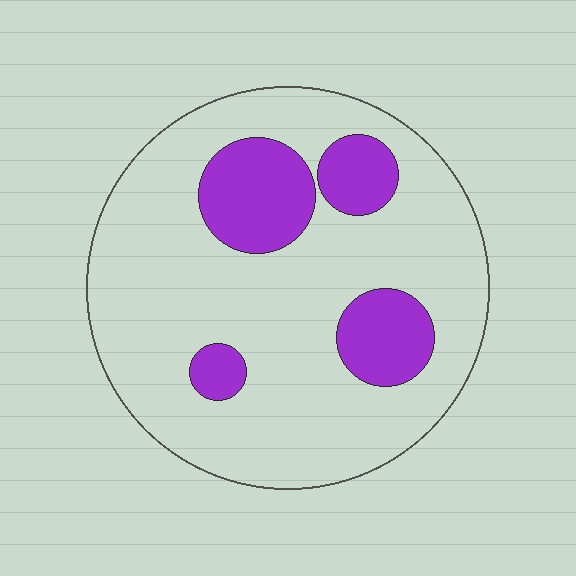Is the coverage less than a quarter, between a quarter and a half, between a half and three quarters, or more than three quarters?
Less than a quarter.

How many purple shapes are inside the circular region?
4.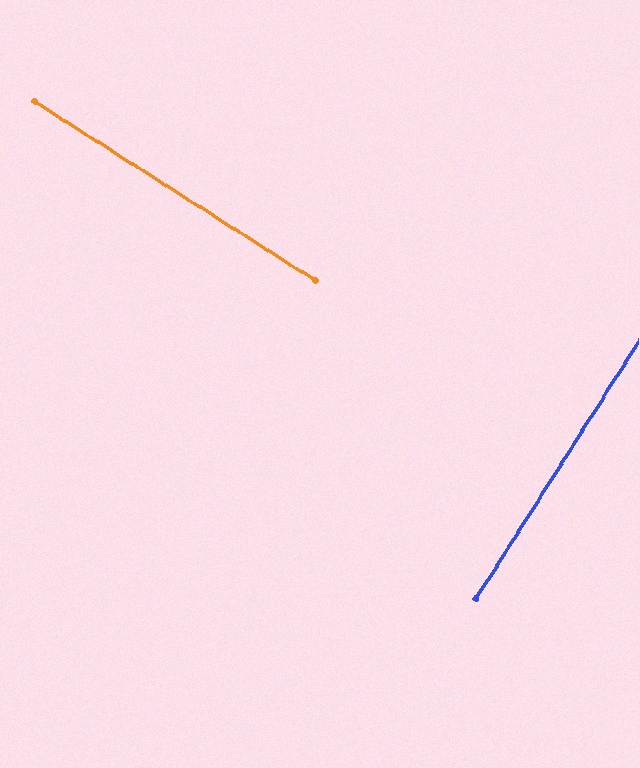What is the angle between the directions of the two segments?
Approximately 90 degrees.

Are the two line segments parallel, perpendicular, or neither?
Perpendicular — they meet at approximately 90°.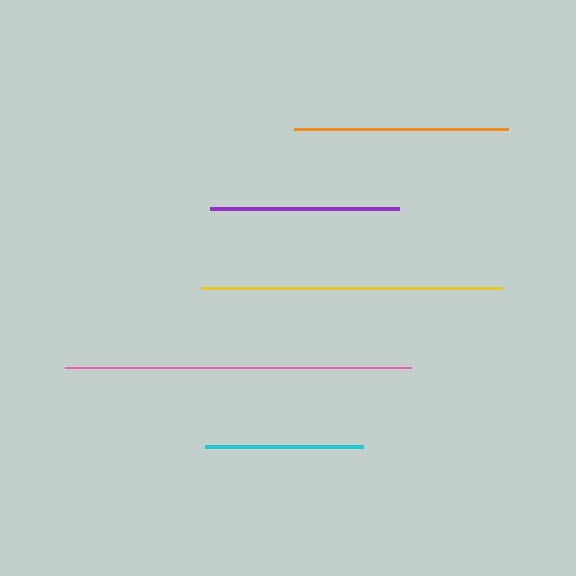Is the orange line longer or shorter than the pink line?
The pink line is longer than the orange line.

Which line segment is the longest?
The pink line is the longest at approximately 345 pixels.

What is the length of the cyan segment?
The cyan segment is approximately 158 pixels long.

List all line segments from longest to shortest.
From longest to shortest: pink, yellow, orange, purple, cyan.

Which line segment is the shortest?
The cyan line is the shortest at approximately 158 pixels.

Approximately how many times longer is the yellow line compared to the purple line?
The yellow line is approximately 1.6 times the length of the purple line.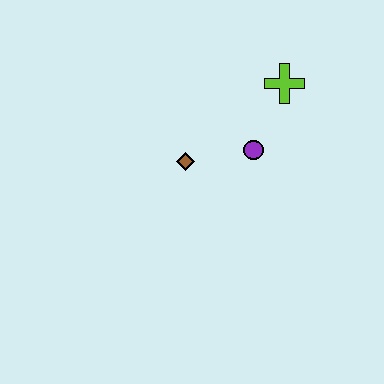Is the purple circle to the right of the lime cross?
No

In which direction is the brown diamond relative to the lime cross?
The brown diamond is to the left of the lime cross.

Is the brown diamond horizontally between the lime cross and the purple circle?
No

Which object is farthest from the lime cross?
The brown diamond is farthest from the lime cross.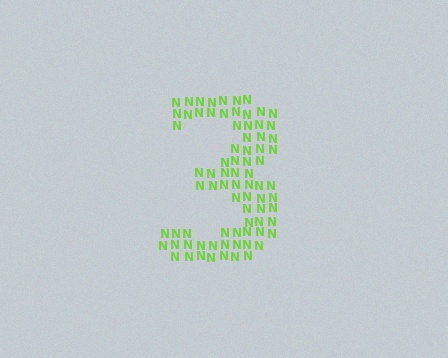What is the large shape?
The large shape is the digit 3.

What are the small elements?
The small elements are letter N's.